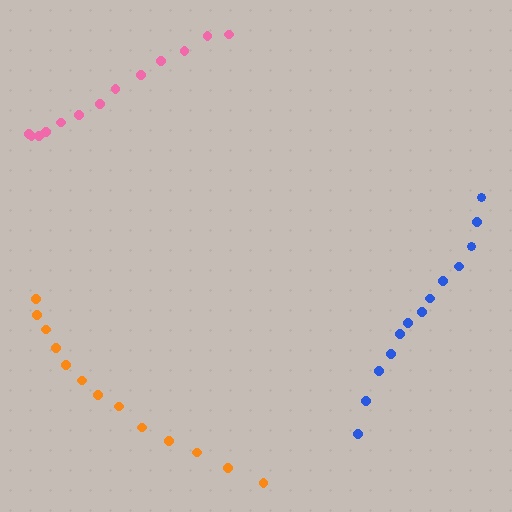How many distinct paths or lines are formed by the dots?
There are 3 distinct paths.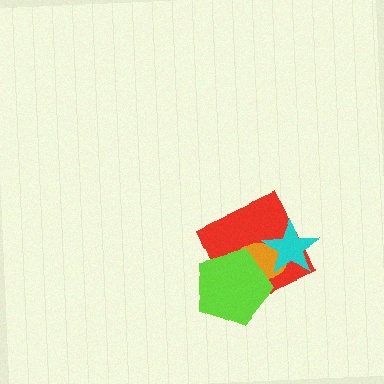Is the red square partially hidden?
Yes, it is partially covered by another shape.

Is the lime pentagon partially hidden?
No, no other shape covers it.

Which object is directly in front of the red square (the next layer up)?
The orange ellipse is directly in front of the red square.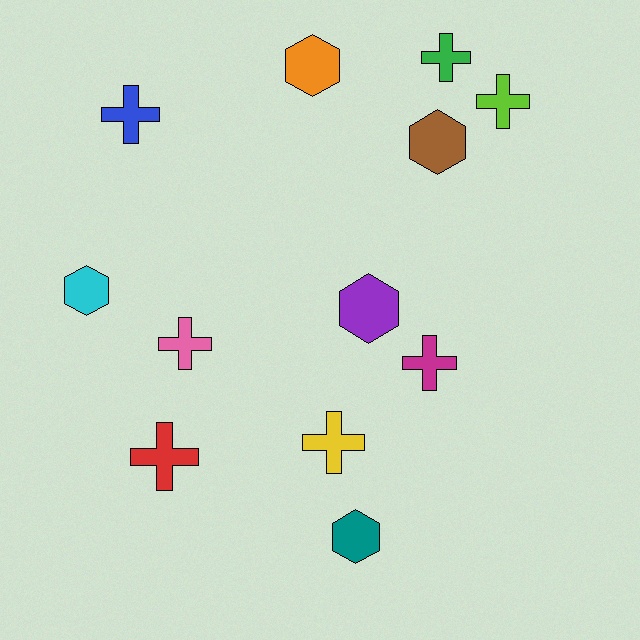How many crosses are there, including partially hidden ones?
There are 7 crosses.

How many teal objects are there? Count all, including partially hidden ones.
There is 1 teal object.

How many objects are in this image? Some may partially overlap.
There are 12 objects.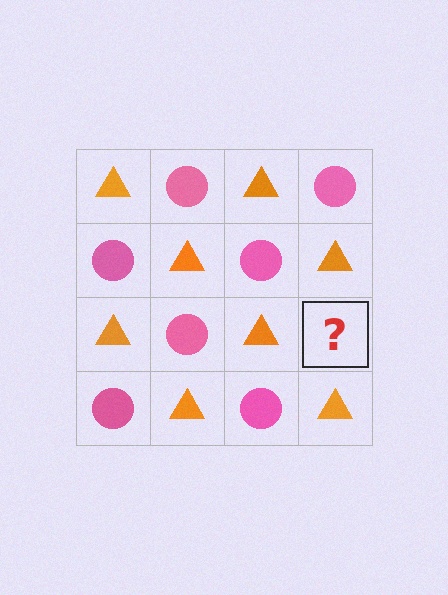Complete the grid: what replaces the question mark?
The question mark should be replaced with a pink circle.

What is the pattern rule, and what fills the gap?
The rule is that it alternates orange triangle and pink circle in a checkerboard pattern. The gap should be filled with a pink circle.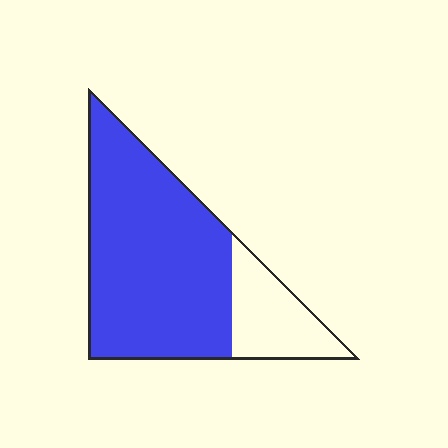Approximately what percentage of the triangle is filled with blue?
Approximately 80%.